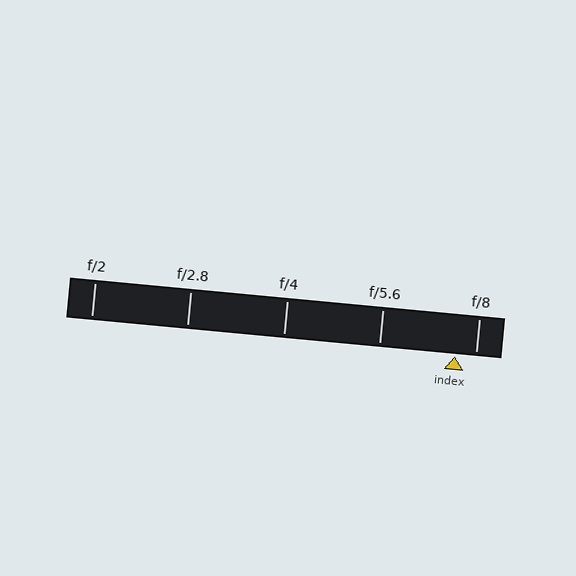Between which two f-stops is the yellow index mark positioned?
The index mark is between f/5.6 and f/8.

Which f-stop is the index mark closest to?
The index mark is closest to f/8.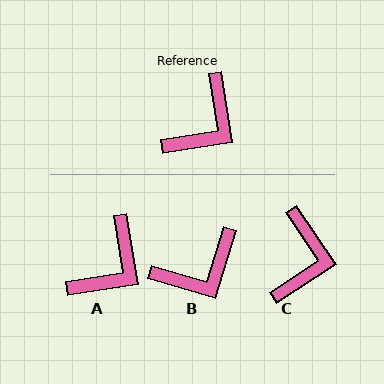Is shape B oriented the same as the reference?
No, it is off by about 26 degrees.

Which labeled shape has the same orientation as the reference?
A.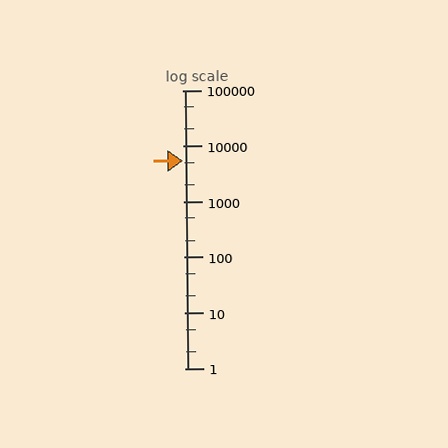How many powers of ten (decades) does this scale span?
The scale spans 5 decades, from 1 to 100000.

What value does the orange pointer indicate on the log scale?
The pointer indicates approximately 5300.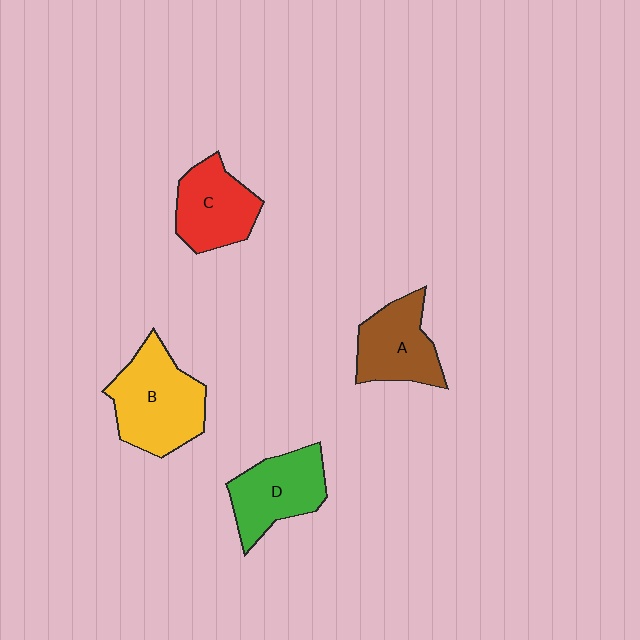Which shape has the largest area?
Shape B (yellow).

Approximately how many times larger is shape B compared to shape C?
Approximately 1.4 times.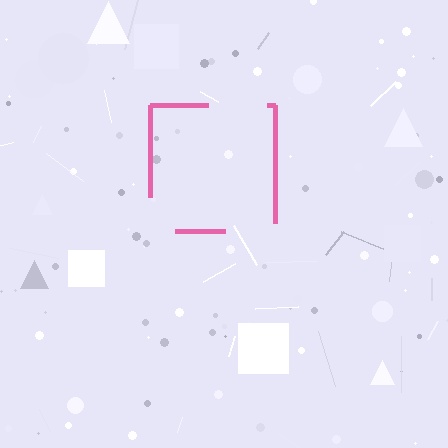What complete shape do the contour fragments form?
The contour fragments form a square.